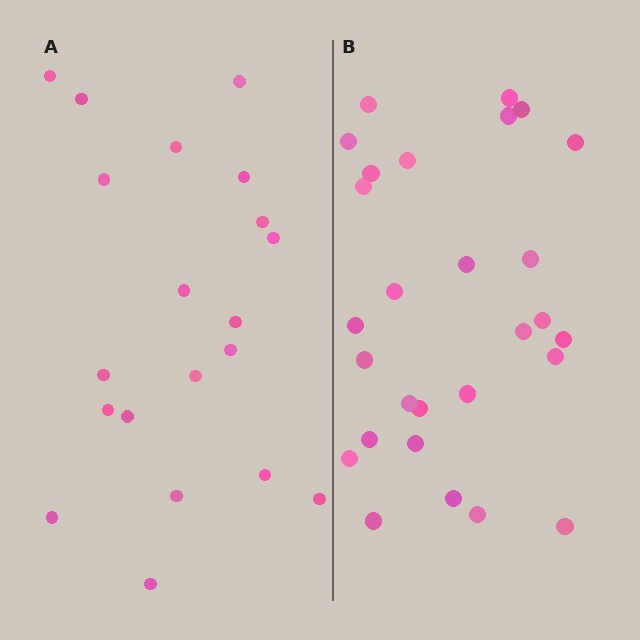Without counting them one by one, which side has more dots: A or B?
Region B (the right region) has more dots.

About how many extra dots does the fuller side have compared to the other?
Region B has roughly 8 or so more dots than region A.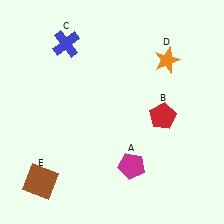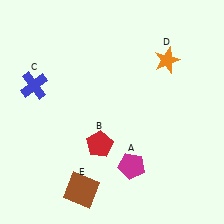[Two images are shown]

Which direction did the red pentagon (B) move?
The red pentagon (B) moved left.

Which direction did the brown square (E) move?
The brown square (E) moved right.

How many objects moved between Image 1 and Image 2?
3 objects moved between the two images.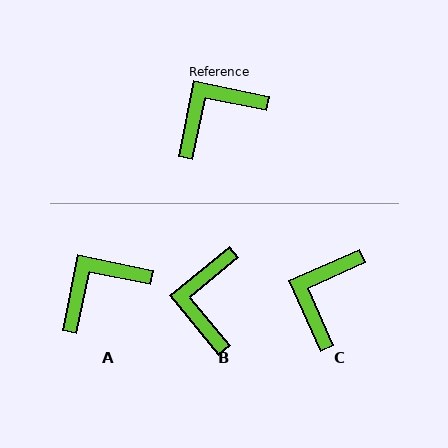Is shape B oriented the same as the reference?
No, it is off by about 51 degrees.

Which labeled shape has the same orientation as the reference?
A.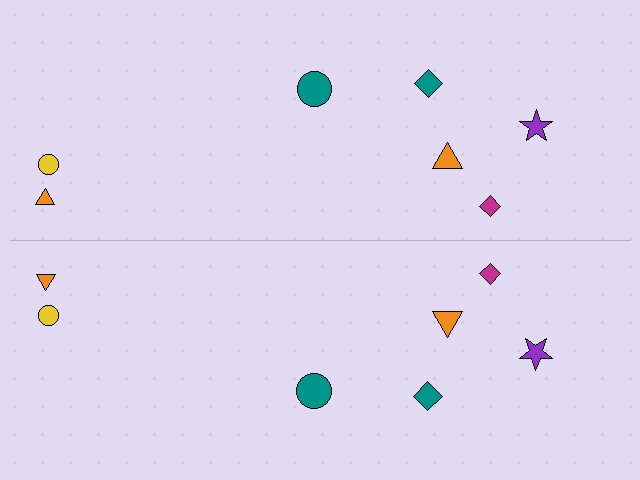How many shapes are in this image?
There are 14 shapes in this image.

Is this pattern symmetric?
Yes, this pattern has bilateral (reflection) symmetry.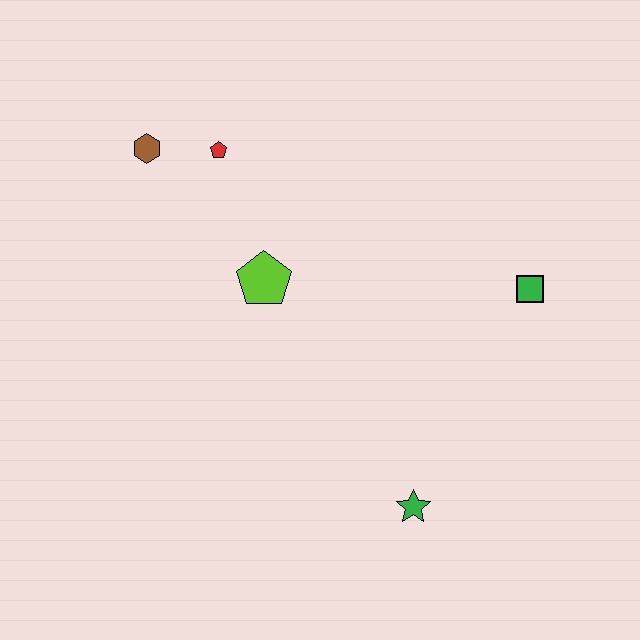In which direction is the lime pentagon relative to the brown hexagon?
The lime pentagon is below the brown hexagon.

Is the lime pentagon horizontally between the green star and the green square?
No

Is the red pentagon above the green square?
Yes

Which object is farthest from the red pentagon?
The green star is farthest from the red pentagon.